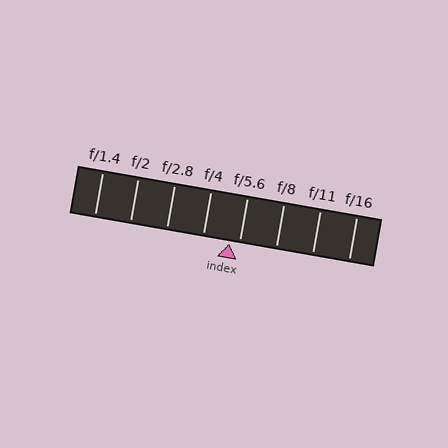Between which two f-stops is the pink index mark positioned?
The index mark is between f/4 and f/5.6.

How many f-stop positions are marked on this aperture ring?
There are 8 f-stop positions marked.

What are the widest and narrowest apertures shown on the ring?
The widest aperture shown is f/1.4 and the narrowest is f/16.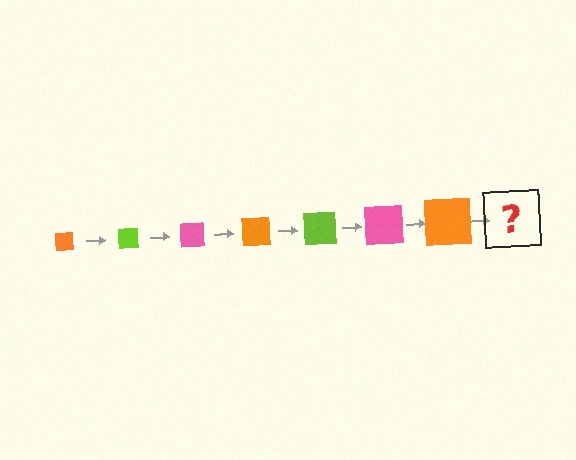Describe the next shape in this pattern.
It should be a lime square, larger than the previous one.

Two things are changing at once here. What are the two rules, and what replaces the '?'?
The two rules are that the square grows larger each step and the color cycles through orange, lime, and pink. The '?' should be a lime square, larger than the previous one.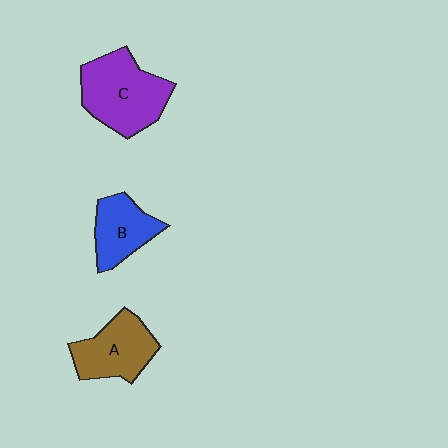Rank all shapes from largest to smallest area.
From largest to smallest: C (purple), A (brown), B (blue).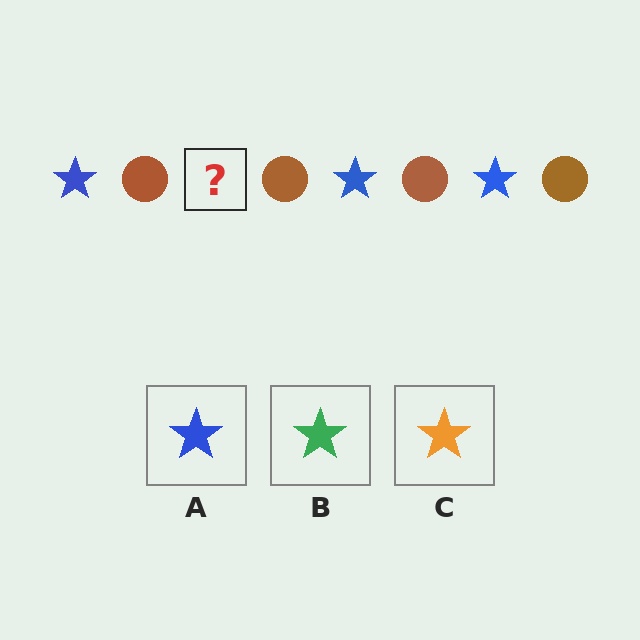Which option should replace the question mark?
Option A.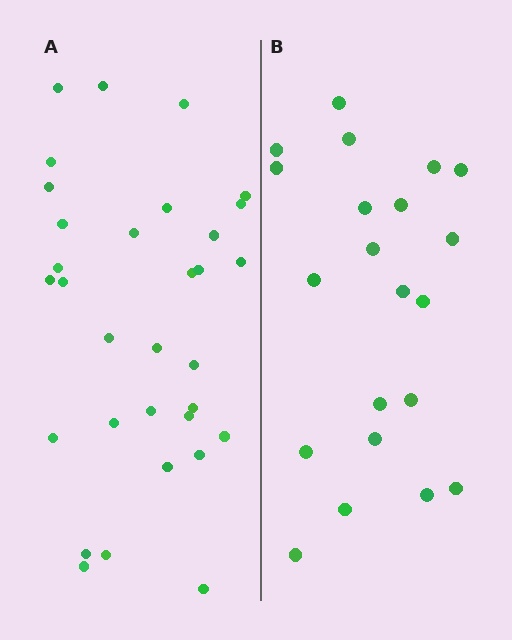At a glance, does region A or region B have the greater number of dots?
Region A (the left region) has more dots.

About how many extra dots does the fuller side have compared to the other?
Region A has roughly 12 or so more dots than region B.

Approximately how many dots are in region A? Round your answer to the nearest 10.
About 30 dots. (The exact count is 32, which rounds to 30.)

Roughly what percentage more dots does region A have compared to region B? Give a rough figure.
About 50% more.